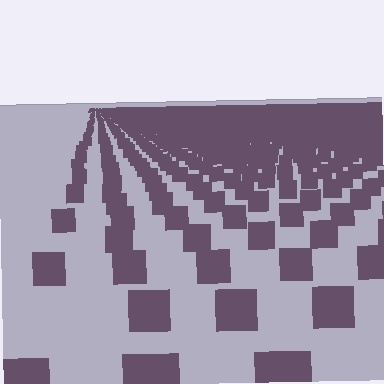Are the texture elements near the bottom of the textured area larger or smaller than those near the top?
Larger. Near the bottom, elements are closer to the viewer and appear at a bigger on-screen size.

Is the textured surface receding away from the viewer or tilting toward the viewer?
The surface is receding away from the viewer. Texture elements get smaller and denser toward the top.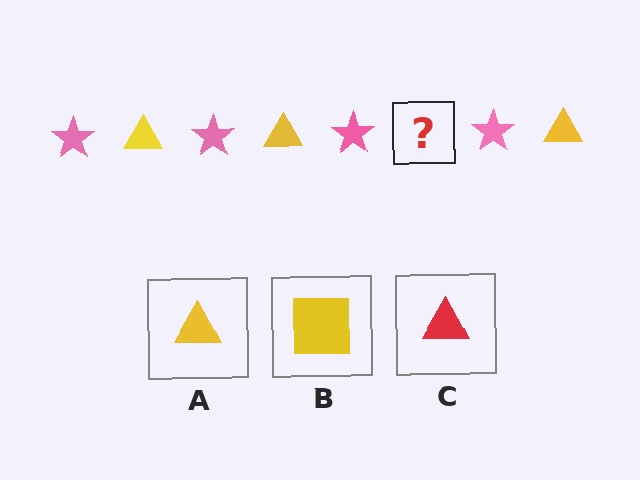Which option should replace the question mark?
Option A.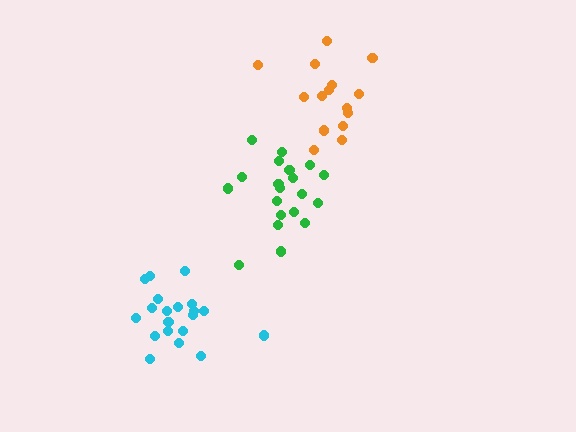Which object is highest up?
The orange cluster is topmost.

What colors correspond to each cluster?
The clusters are colored: green, orange, cyan.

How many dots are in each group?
Group 1: 20 dots, Group 2: 15 dots, Group 3: 20 dots (55 total).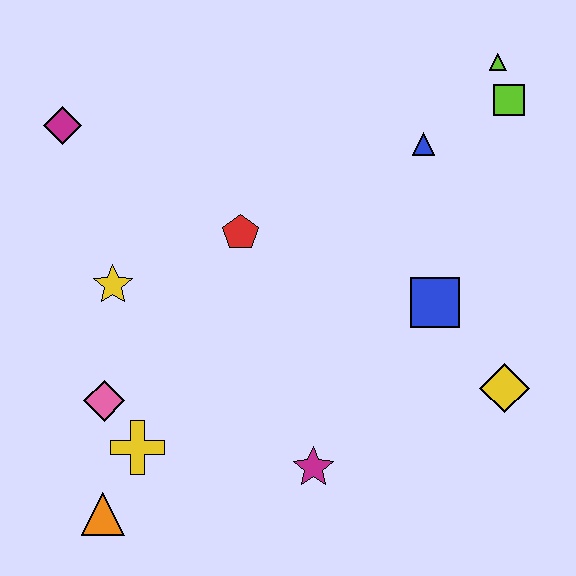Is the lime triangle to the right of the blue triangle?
Yes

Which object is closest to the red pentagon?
The yellow star is closest to the red pentagon.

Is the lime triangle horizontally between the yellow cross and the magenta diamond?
No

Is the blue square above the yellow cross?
Yes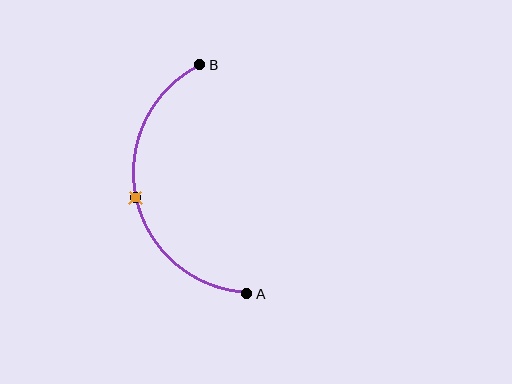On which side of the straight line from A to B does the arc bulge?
The arc bulges to the left of the straight line connecting A and B.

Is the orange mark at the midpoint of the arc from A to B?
Yes. The orange mark lies on the arc at equal arc-length from both A and B — it is the arc midpoint.